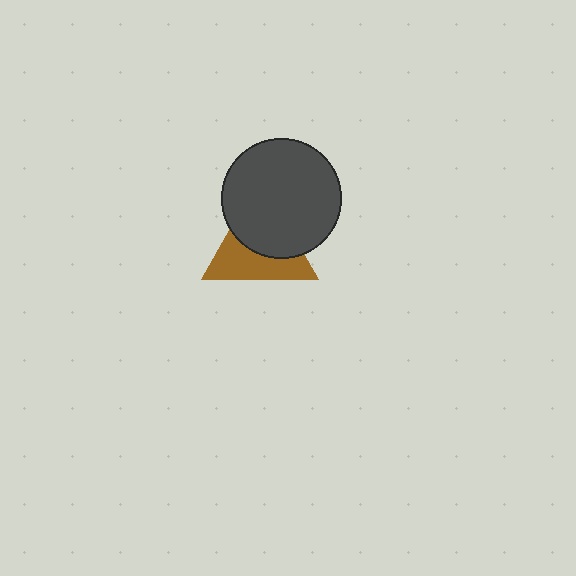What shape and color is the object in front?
The object in front is a dark gray circle.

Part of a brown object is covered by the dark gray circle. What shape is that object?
It is a triangle.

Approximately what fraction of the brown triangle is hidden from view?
Roughly 52% of the brown triangle is hidden behind the dark gray circle.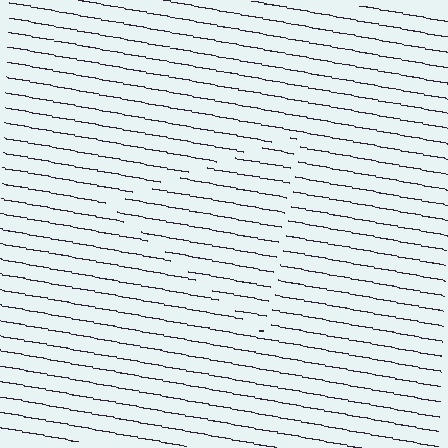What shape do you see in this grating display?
An illusory triangle. The interior of the shape contains the same grating, shifted by half a period — the contour is defined by the phase discontinuity where line-ends from the inner and outer gratings abut.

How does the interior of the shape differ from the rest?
The interior of the shape contains the same grating, shifted by half a period — the contour is defined by the phase discontinuity where line-ends from the inner and outer gratings abut.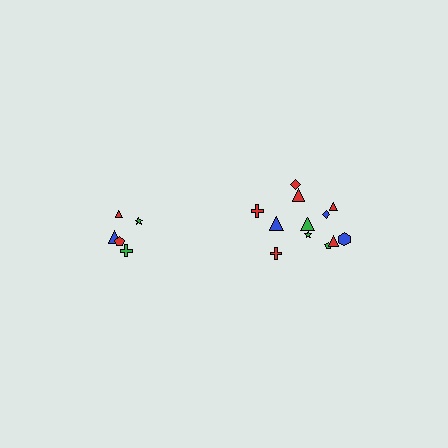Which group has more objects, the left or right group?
The right group.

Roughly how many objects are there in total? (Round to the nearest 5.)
Roughly 15 objects in total.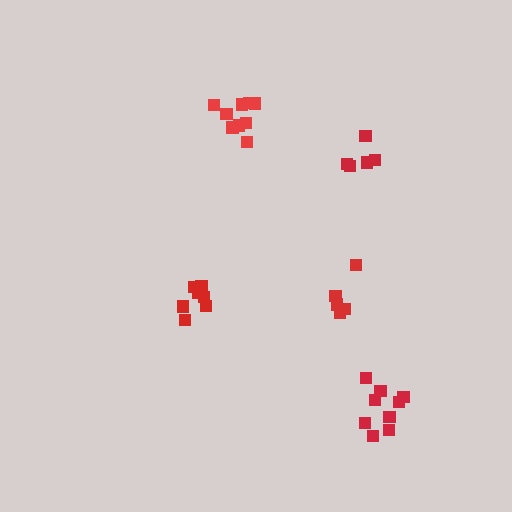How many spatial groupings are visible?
There are 5 spatial groupings.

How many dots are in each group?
Group 1: 9 dots, Group 2: 5 dots, Group 3: 9 dots, Group 4: 7 dots, Group 5: 5 dots (35 total).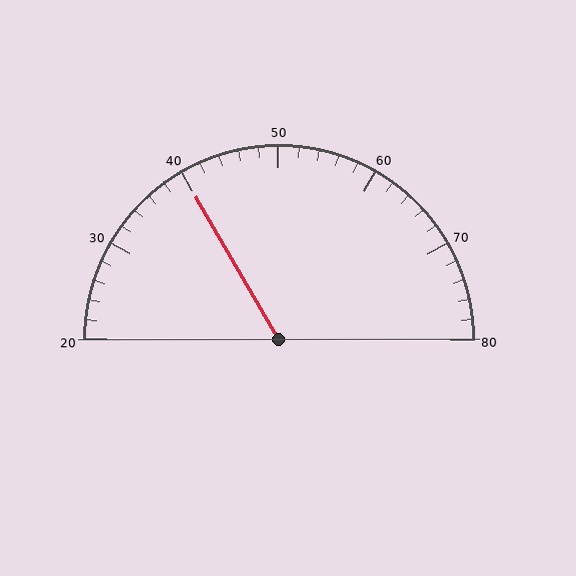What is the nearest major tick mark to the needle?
The nearest major tick mark is 40.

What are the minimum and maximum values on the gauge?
The gauge ranges from 20 to 80.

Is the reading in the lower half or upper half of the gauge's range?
The reading is in the lower half of the range (20 to 80).